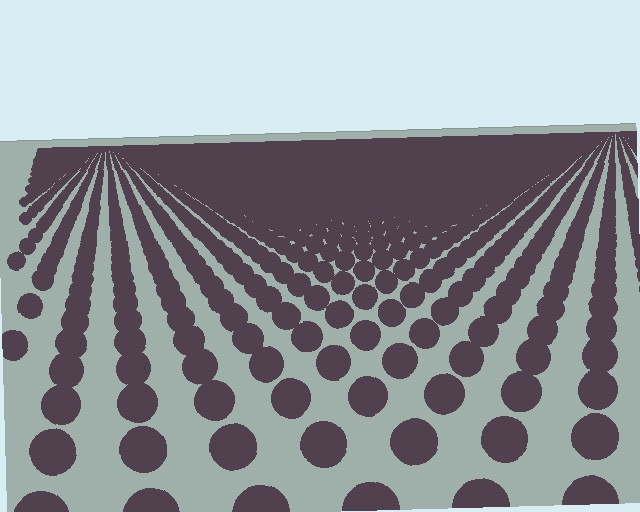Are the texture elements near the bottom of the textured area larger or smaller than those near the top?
Larger. Near the bottom, elements are closer to the viewer and appear at a bigger on-screen size.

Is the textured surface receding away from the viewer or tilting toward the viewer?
The surface is receding away from the viewer. Texture elements get smaller and denser toward the top.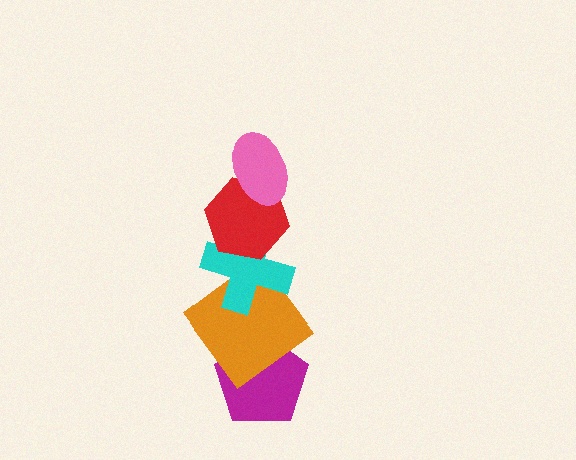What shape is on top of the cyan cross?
The red hexagon is on top of the cyan cross.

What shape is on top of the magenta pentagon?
The orange diamond is on top of the magenta pentagon.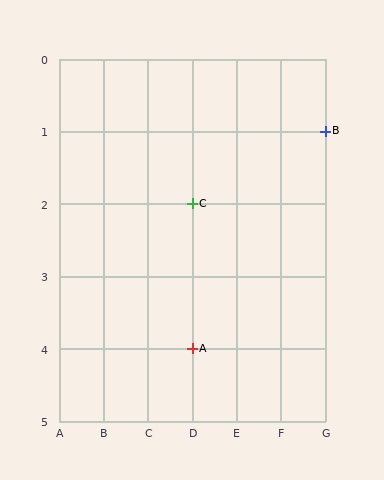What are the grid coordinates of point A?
Point A is at grid coordinates (D, 4).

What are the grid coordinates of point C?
Point C is at grid coordinates (D, 2).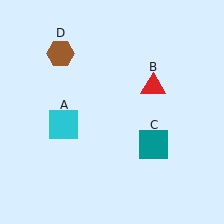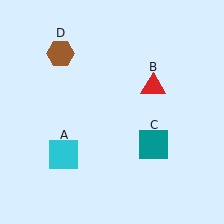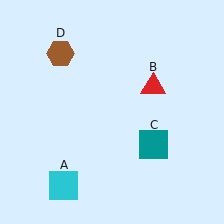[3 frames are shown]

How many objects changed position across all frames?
1 object changed position: cyan square (object A).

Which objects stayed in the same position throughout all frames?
Red triangle (object B) and teal square (object C) and brown hexagon (object D) remained stationary.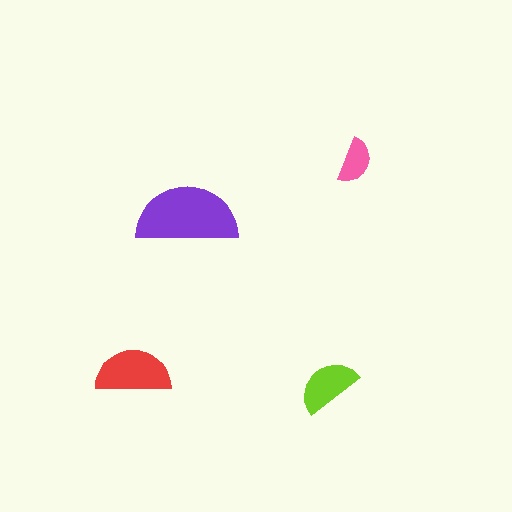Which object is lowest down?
The lime semicircle is bottommost.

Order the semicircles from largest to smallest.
the purple one, the red one, the lime one, the pink one.